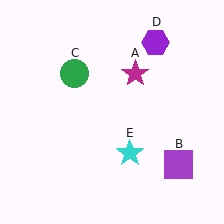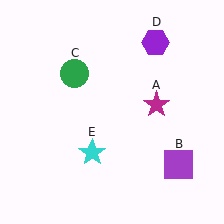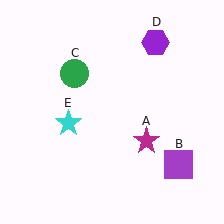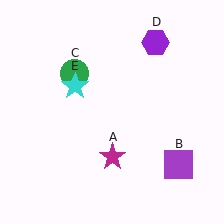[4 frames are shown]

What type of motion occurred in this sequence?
The magenta star (object A), cyan star (object E) rotated clockwise around the center of the scene.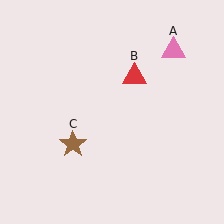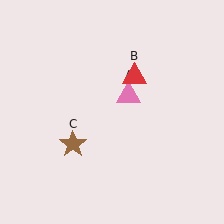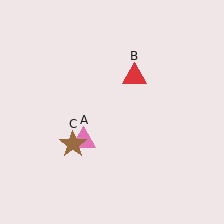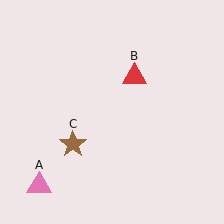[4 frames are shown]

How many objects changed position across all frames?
1 object changed position: pink triangle (object A).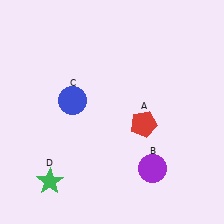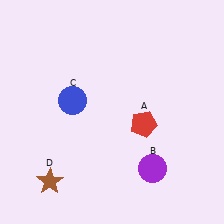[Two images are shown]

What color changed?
The star (D) changed from green in Image 1 to brown in Image 2.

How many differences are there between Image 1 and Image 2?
There is 1 difference between the two images.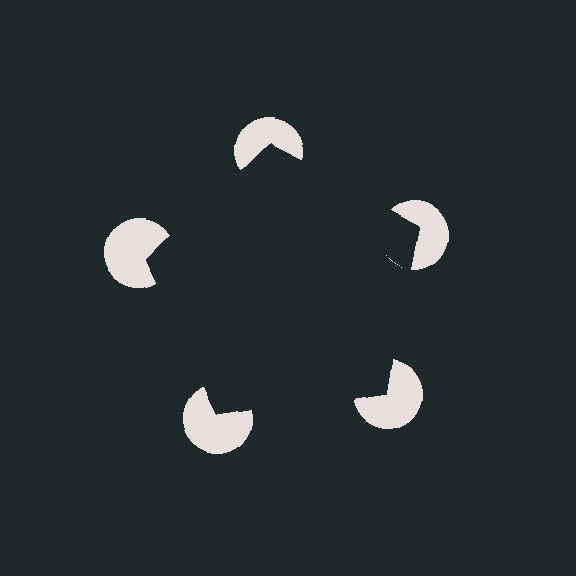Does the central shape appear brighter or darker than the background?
It typically appears slightly darker than the background, even though no actual brightness change is drawn.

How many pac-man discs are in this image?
There are 5 — one at each vertex of the illusory pentagon.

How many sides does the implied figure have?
5 sides.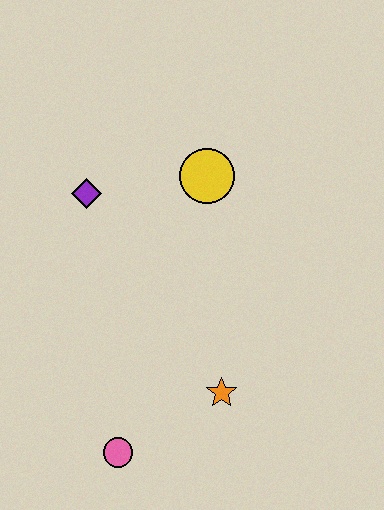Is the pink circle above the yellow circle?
No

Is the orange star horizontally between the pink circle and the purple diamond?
No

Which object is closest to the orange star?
The pink circle is closest to the orange star.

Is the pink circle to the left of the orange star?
Yes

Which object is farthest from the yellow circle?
The pink circle is farthest from the yellow circle.